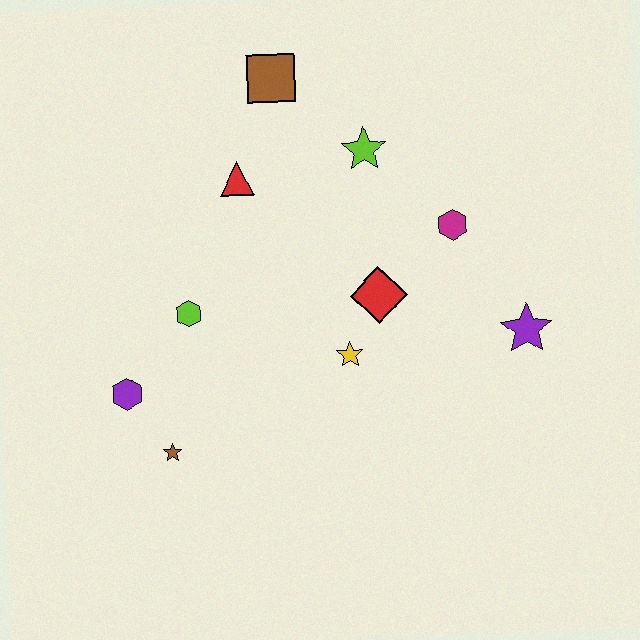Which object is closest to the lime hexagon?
The purple hexagon is closest to the lime hexagon.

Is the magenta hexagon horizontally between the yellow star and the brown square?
No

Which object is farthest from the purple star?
The purple hexagon is farthest from the purple star.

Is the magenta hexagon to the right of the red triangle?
Yes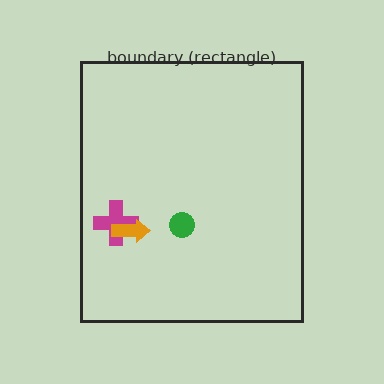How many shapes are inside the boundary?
3 inside, 0 outside.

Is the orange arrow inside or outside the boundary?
Inside.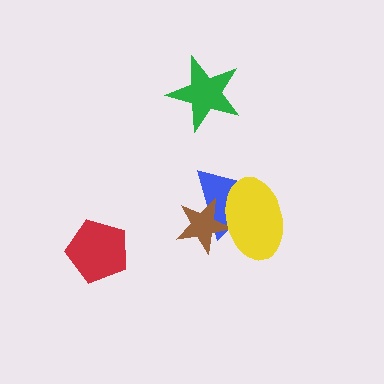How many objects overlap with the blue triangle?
2 objects overlap with the blue triangle.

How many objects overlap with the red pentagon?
0 objects overlap with the red pentagon.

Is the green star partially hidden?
No, no other shape covers it.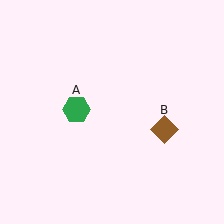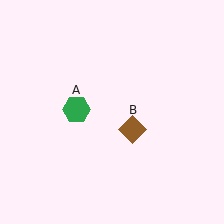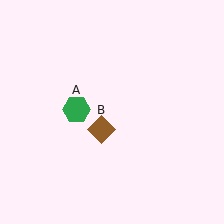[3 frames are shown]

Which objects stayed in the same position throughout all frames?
Green hexagon (object A) remained stationary.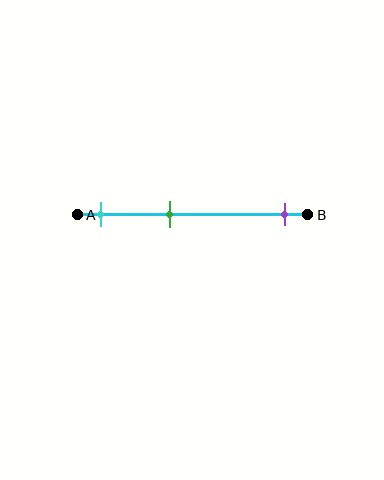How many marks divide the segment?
There are 3 marks dividing the segment.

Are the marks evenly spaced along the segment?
No, the marks are not evenly spaced.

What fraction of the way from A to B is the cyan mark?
The cyan mark is approximately 10% (0.1) of the way from A to B.